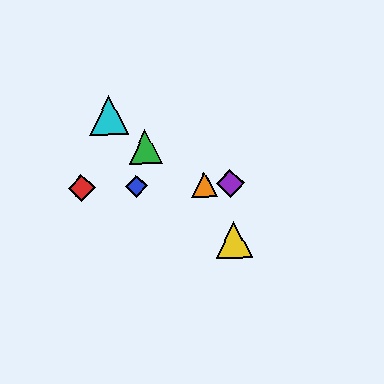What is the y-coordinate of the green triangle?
The green triangle is at y≈147.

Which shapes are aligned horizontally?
The red diamond, the blue diamond, the purple diamond, the orange triangle are aligned horizontally.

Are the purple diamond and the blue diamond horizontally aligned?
Yes, both are at y≈184.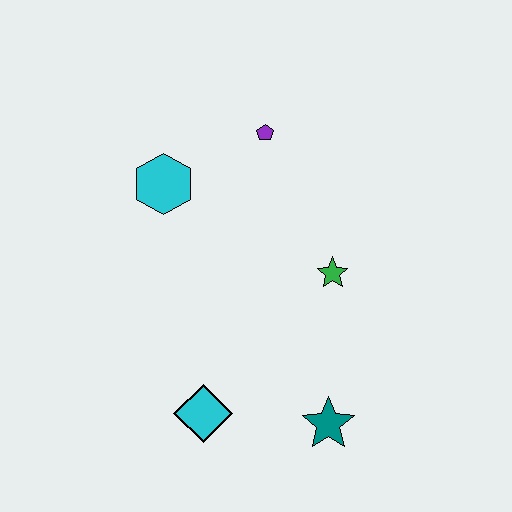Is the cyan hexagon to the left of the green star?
Yes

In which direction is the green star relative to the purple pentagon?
The green star is below the purple pentagon.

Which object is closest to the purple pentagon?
The cyan hexagon is closest to the purple pentagon.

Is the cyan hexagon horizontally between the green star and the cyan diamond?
No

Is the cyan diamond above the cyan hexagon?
No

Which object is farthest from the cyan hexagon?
The teal star is farthest from the cyan hexagon.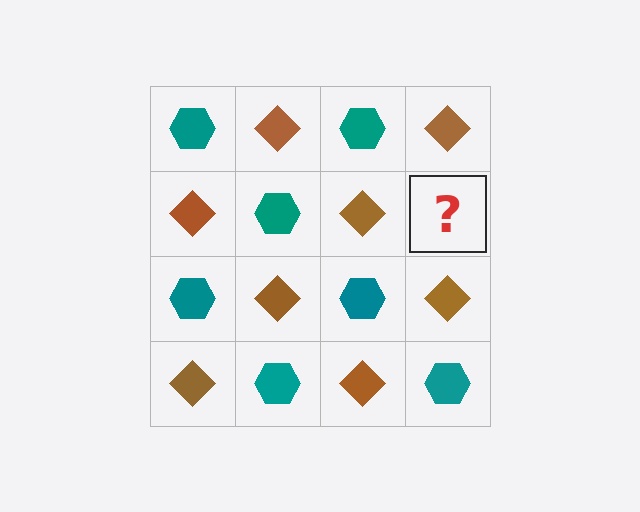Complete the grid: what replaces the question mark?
The question mark should be replaced with a teal hexagon.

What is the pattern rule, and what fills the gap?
The rule is that it alternates teal hexagon and brown diamond in a checkerboard pattern. The gap should be filled with a teal hexagon.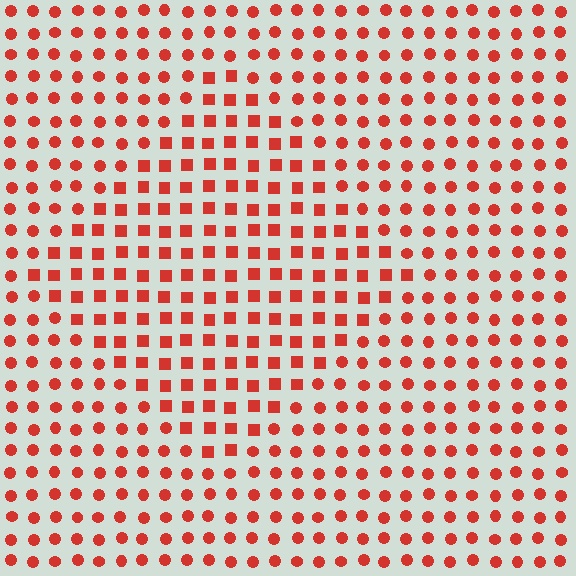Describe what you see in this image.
The image is filled with small red elements arranged in a uniform grid. A diamond-shaped region contains squares, while the surrounding area contains circles. The boundary is defined purely by the change in element shape.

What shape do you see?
I see a diamond.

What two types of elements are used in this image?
The image uses squares inside the diamond region and circles outside it.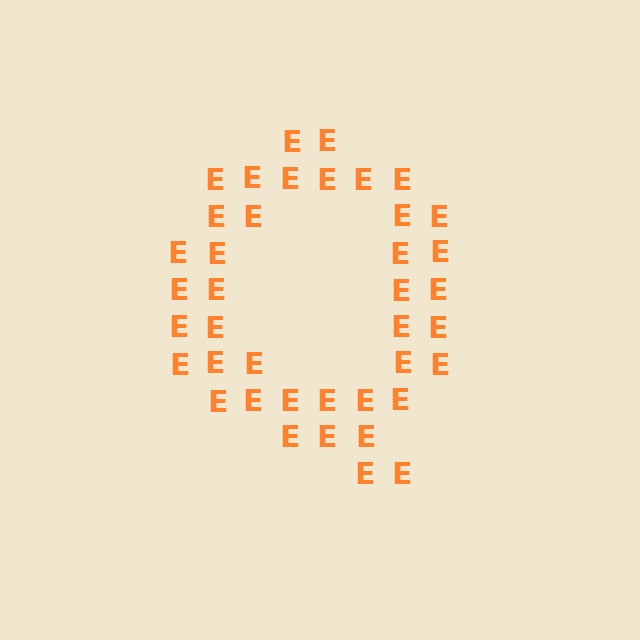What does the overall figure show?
The overall figure shows the letter Q.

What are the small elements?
The small elements are letter E's.